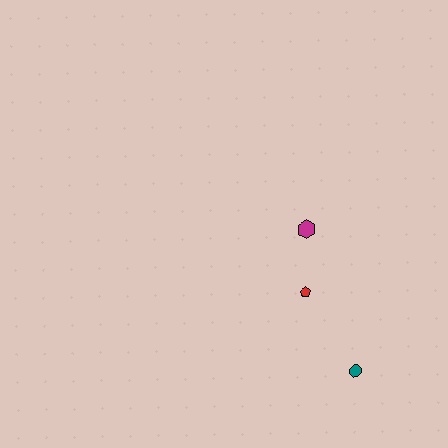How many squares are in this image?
There are no squares.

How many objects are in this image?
There are 3 objects.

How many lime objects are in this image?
There are no lime objects.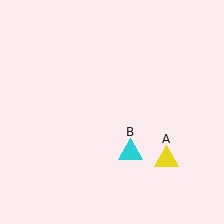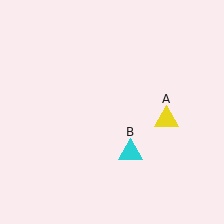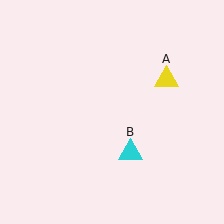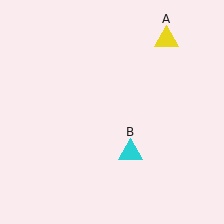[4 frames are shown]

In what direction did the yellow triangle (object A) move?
The yellow triangle (object A) moved up.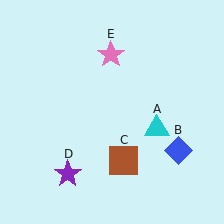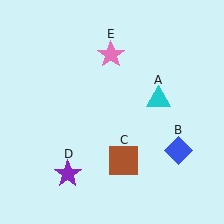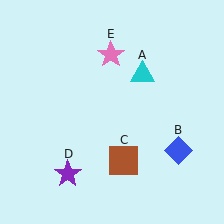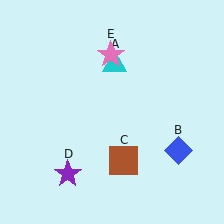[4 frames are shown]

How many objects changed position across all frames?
1 object changed position: cyan triangle (object A).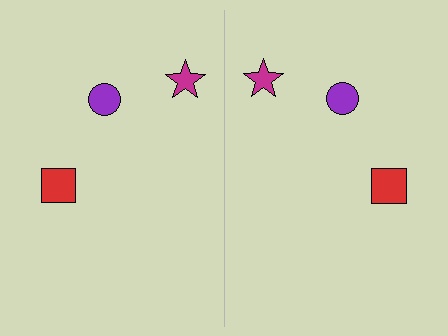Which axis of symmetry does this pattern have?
The pattern has a vertical axis of symmetry running through the center of the image.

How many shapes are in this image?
There are 6 shapes in this image.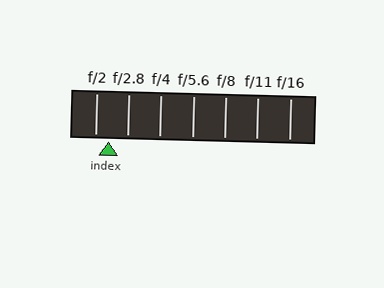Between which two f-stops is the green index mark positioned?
The index mark is between f/2 and f/2.8.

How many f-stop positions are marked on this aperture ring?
There are 7 f-stop positions marked.